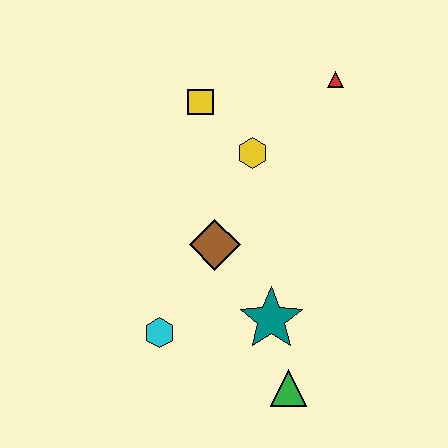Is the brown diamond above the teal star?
Yes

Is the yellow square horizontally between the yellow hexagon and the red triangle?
No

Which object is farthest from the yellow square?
The green triangle is farthest from the yellow square.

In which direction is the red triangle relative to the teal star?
The red triangle is above the teal star.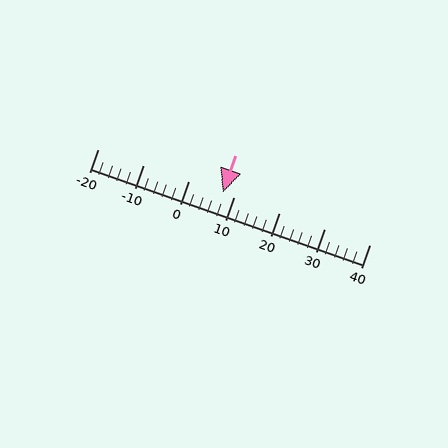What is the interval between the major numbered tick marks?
The major tick marks are spaced 10 units apart.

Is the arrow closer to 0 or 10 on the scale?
The arrow is closer to 10.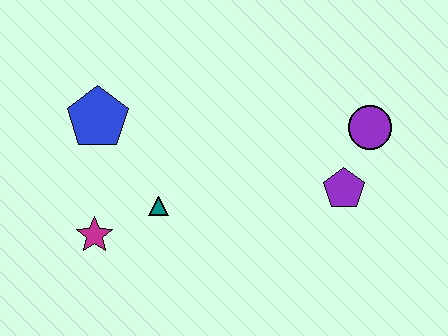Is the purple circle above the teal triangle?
Yes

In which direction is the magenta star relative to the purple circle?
The magenta star is to the left of the purple circle.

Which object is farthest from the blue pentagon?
The purple circle is farthest from the blue pentagon.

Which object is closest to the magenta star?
The teal triangle is closest to the magenta star.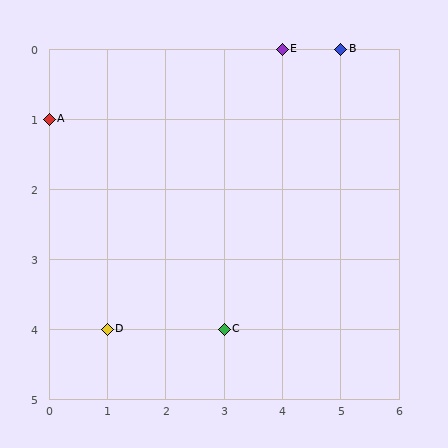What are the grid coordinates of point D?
Point D is at grid coordinates (1, 4).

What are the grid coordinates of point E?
Point E is at grid coordinates (4, 0).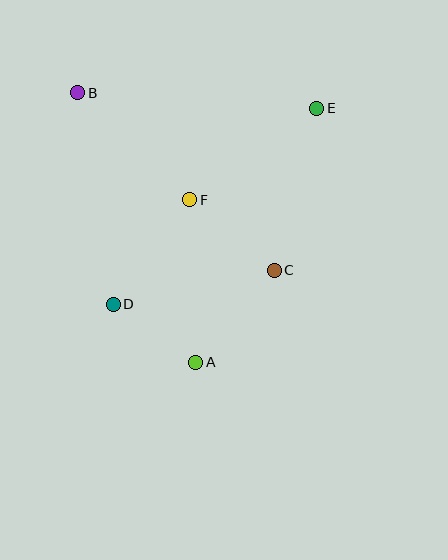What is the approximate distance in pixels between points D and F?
The distance between D and F is approximately 129 pixels.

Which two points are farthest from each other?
Points A and B are farthest from each other.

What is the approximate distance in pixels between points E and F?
The distance between E and F is approximately 156 pixels.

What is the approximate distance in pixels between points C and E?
The distance between C and E is approximately 167 pixels.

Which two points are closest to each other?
Points A and D are closest to each other.